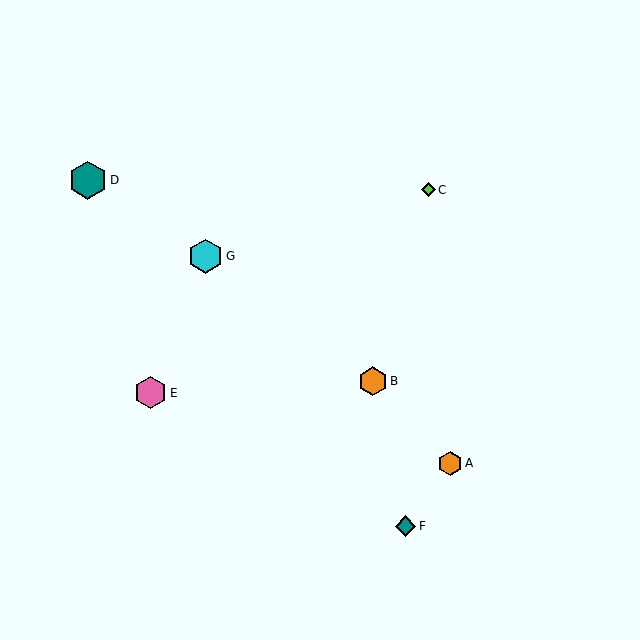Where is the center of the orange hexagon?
The center of the orange hexagon is at (373, 381).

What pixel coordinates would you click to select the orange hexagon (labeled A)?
Click at (450, 463) to select the orange hexagon A.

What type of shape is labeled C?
Shape C is a lime diamond.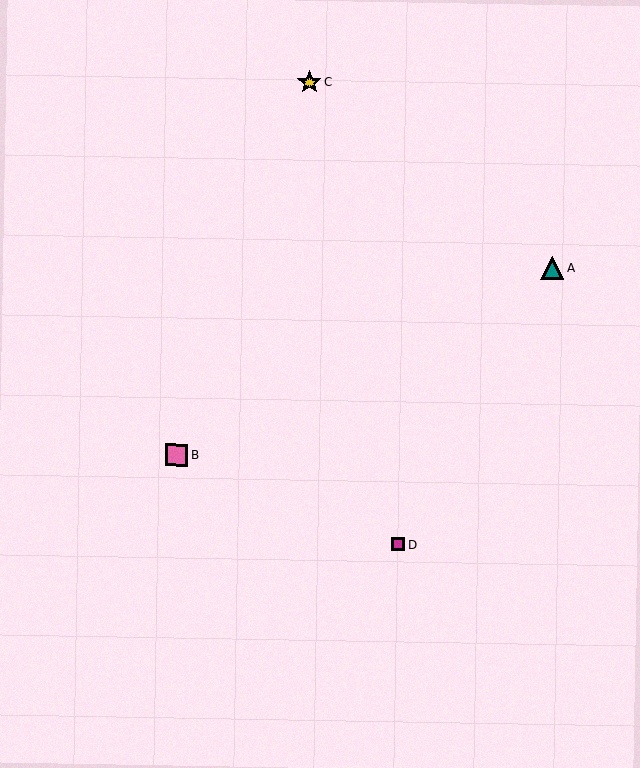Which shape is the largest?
The teal triangle (labeled A) is the largest.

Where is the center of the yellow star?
The center of the yellow star is at (309, 82).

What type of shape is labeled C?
Shape C is a yellow star.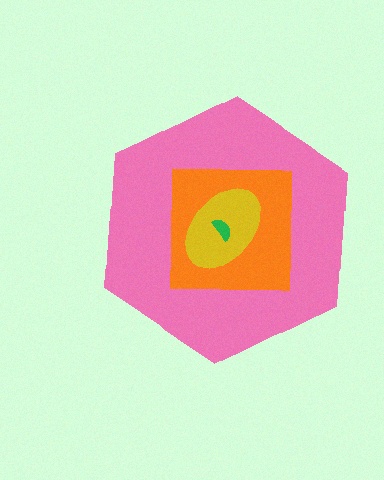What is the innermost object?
The green semicircle.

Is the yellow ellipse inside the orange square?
Yes.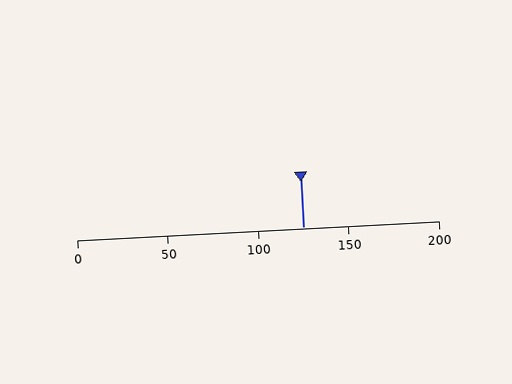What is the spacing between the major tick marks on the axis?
The major ticks are spaced 50 apart.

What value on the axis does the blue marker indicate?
The marker indicates approximately 125.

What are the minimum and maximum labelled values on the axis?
The axis runs from 0 to 200.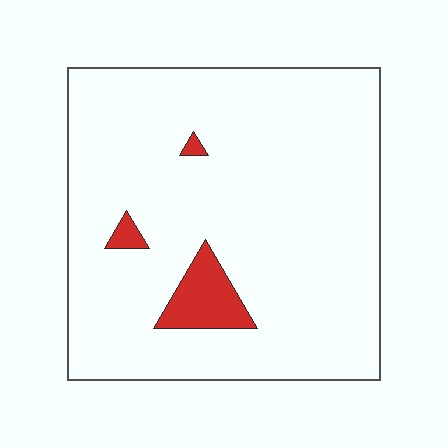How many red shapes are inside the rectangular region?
3.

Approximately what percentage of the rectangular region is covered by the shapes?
Approximately 5%.